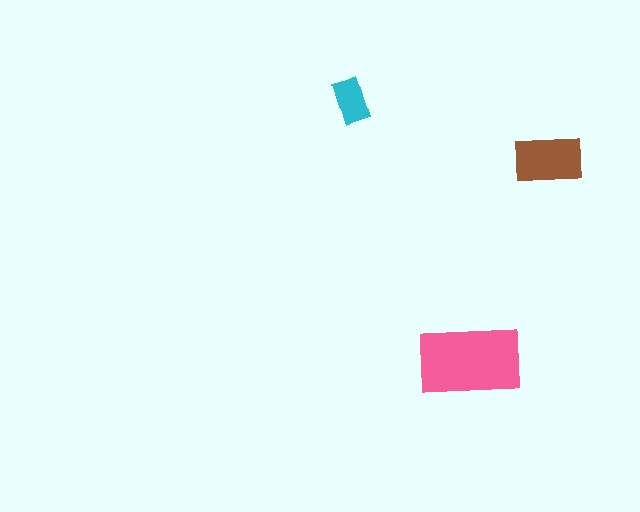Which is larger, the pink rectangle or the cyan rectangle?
The pink one.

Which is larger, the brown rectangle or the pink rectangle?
The pink one.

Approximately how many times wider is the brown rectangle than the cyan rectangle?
About 1.5 times wider.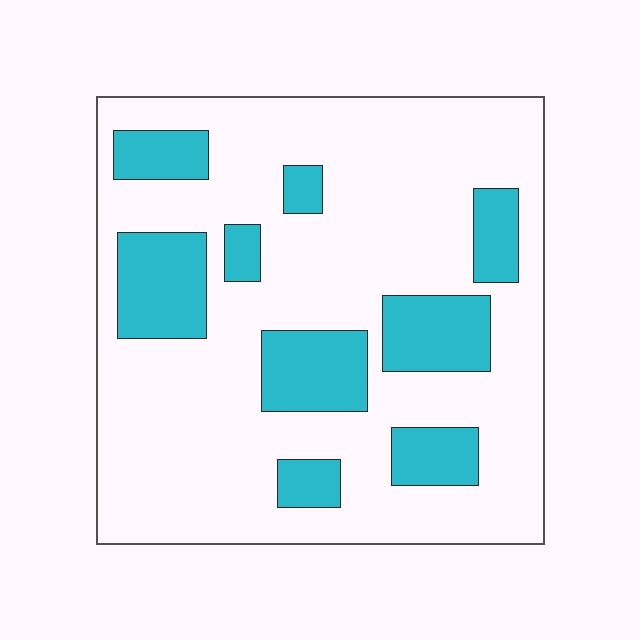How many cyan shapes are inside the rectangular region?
9.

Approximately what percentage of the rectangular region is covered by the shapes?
Approximately 25%.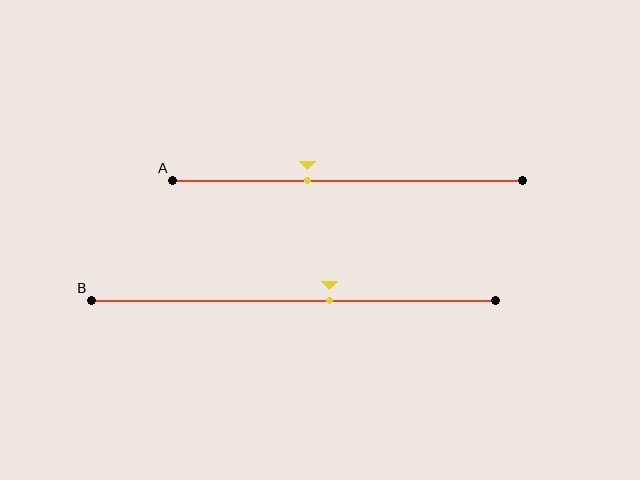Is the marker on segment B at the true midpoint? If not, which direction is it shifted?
No, the marker on segment B is shifted to the right by about 9% of the segment length.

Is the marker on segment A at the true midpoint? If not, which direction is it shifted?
No, the marker on segment A is shifted to the left by about 12% of the segment length.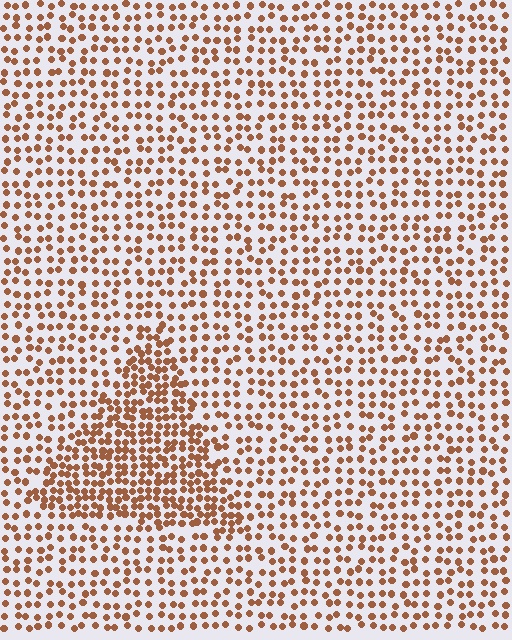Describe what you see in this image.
The image contains small brown elements arranged at two different densities. A triangle-shaped region is visible where the elements are more densely packed than the surrounding area.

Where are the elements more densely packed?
The elements are more densely packed inside the triangle boundary.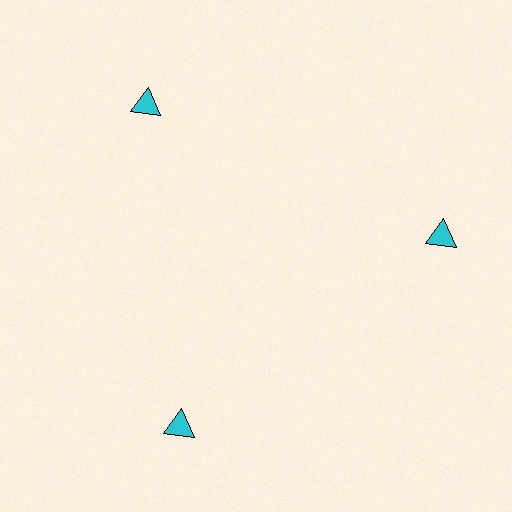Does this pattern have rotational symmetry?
Yes, this pattern has 3-fold rotational symmetry. It looks the same after rotating 120 degrees around the center.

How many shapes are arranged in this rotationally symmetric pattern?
There are 3 shapes, arranged in 3 groups of 1.